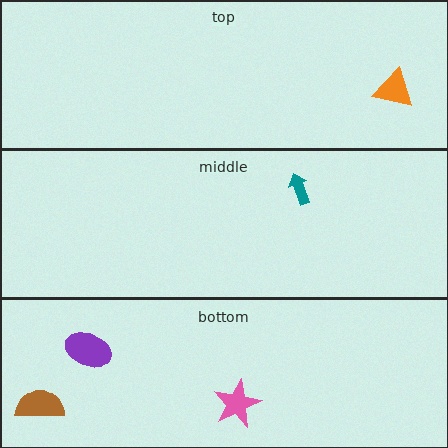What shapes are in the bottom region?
The brown semicircle, the pink star, the purple ellipse.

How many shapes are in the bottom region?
3.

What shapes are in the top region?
The orange triangle.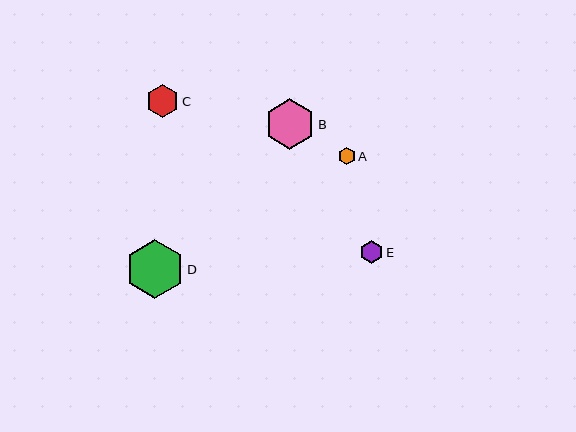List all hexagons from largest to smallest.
From largest to smallest: D, B, C, E, A.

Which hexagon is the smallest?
Hexagon A is the smallest with a size of approximately 17 pixels.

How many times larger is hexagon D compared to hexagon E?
Hexagon D is approximately 2.6 times the size of hexagon E.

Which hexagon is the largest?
Hexagon D is the largest with a size of approximately 59 pixels.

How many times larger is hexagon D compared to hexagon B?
Hexagon D is approximately 1.2 times the size of hexagon B.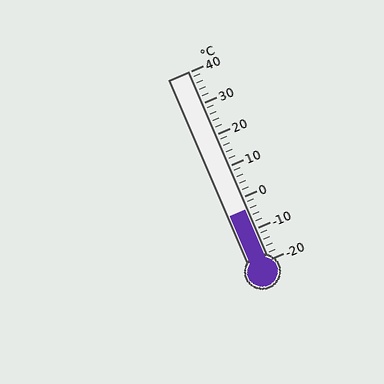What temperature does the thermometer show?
The thermometer shows approximately -4°C.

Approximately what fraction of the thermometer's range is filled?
The thermometer is filled to approximately 25% of its range.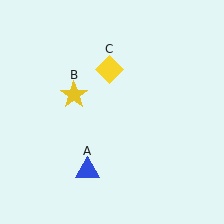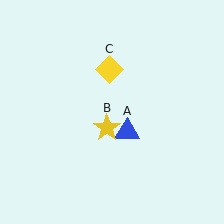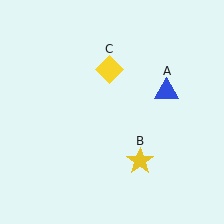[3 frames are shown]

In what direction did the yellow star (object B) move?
The yellow star (object B) moved down and to the right.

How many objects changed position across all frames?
2 objects changed position: blue triangle (object A), yellow star (object B).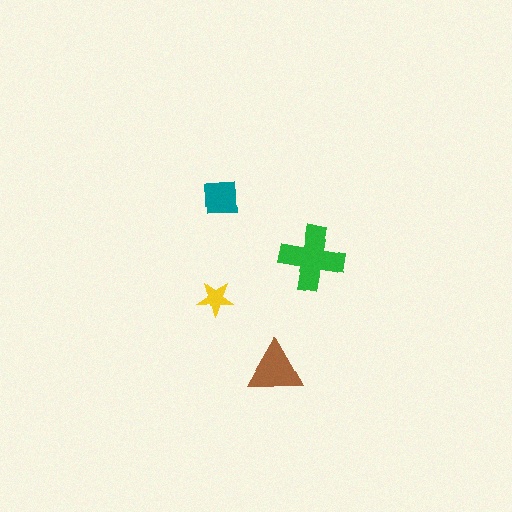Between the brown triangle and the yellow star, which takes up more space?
The brown triangle.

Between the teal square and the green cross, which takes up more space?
The green cross.